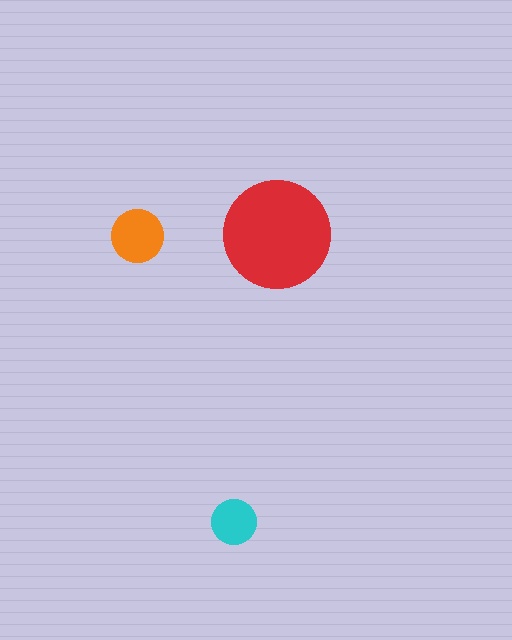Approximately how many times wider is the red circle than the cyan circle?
About 2.5 times wider.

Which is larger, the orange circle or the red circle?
The red one.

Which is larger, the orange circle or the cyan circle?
The orange one.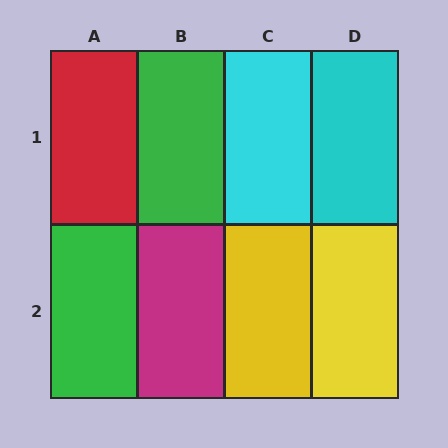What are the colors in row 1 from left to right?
Red, green, cyan, cyan.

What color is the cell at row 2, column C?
Yellow.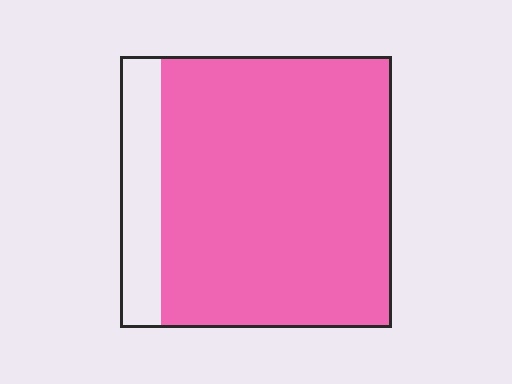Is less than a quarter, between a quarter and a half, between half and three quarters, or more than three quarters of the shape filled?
More than three quarters.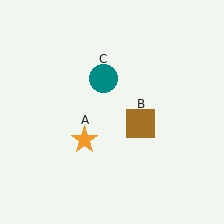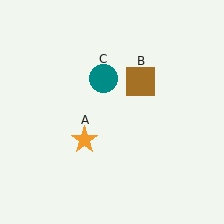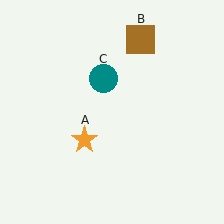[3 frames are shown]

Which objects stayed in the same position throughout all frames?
Orange star (object A) and teal circle (object C) remained stationary.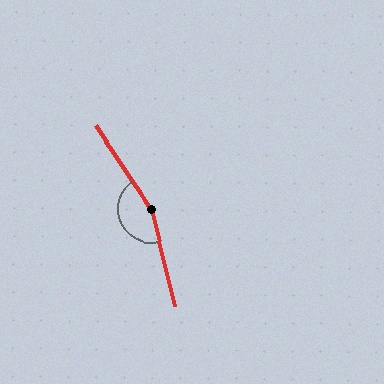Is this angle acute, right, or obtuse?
It is obtuse.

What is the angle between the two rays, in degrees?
Approximately 160 degrees.